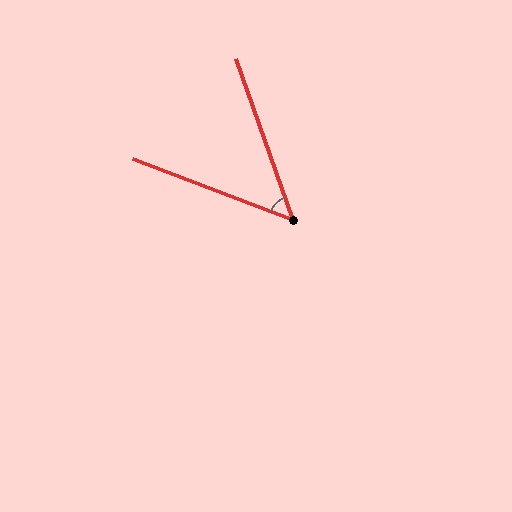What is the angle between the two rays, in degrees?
Approximately 49 degrees.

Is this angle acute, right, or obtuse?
It is acute.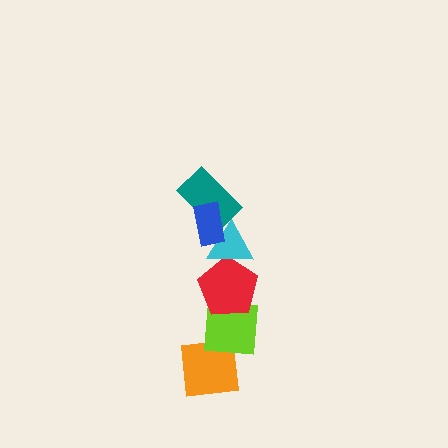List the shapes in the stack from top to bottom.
From top to bottom: the blue rectangle, the teal rectangle, the cyan triangle, the red pentagon, the lime square, the orange square.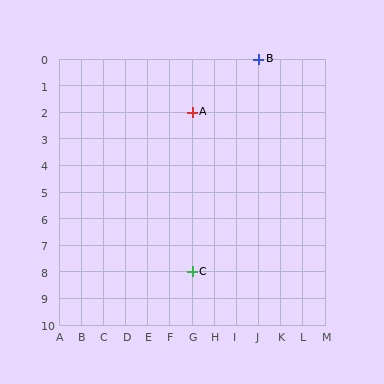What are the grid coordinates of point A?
Point A is at grid coordinates (G, 2).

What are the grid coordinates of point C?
Point C is at grid coordinates (G, 8).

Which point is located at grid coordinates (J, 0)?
Point B is at (J, 0).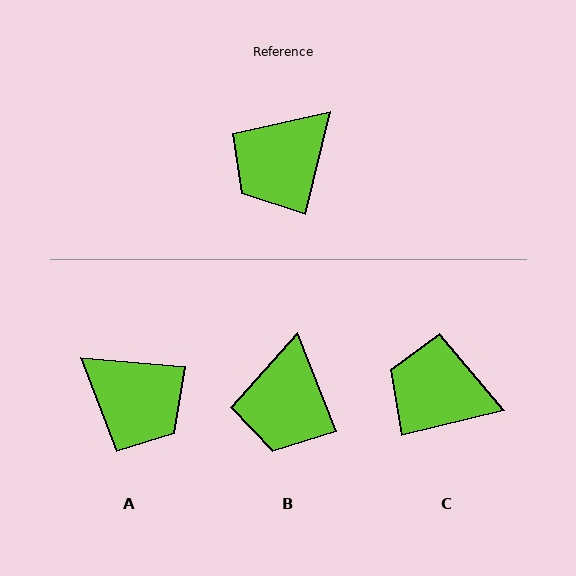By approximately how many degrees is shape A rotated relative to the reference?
Approximately 98 degrees counter-clockwise.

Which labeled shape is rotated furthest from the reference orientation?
A, about 98 degrees away.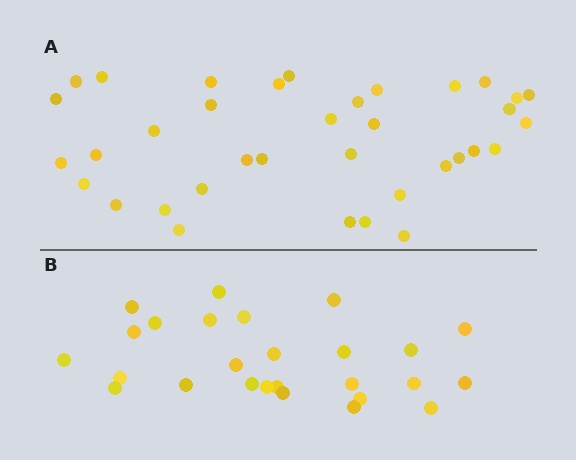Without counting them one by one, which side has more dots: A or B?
Region A (the top region) has more dots.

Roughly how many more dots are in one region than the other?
Region A has roughly 10 or so more dots than region B.